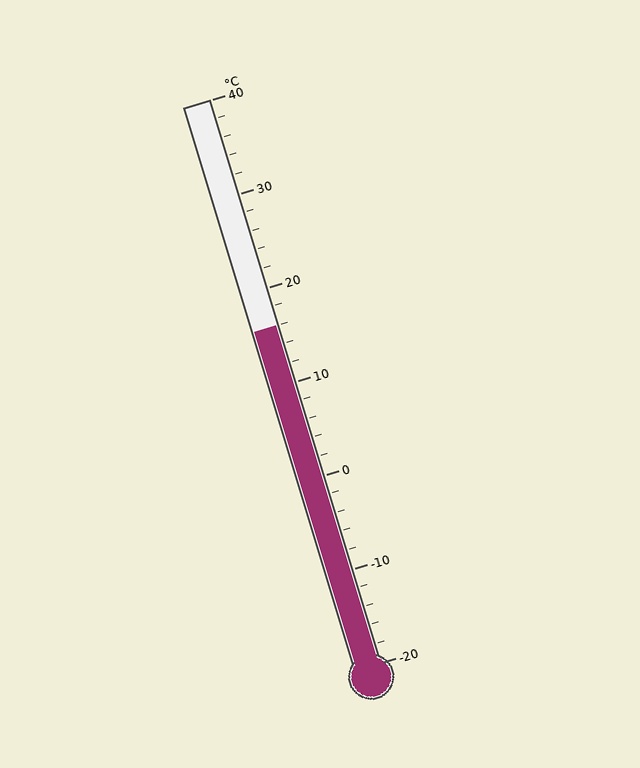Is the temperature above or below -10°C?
The temperature is above -10°C.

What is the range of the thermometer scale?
The thermometer scale ranges from -20°C to 40°C.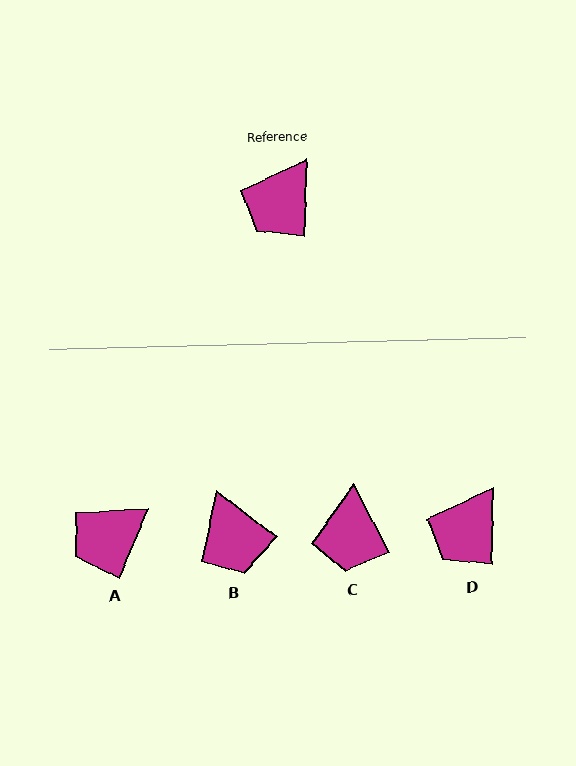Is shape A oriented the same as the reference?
No, it is off by about 21 degrees.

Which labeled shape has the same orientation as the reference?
D.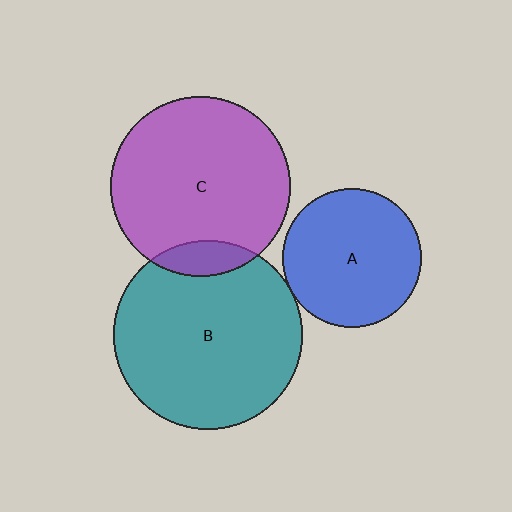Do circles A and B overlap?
Yes.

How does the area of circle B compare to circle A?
Approximately 1.9 times.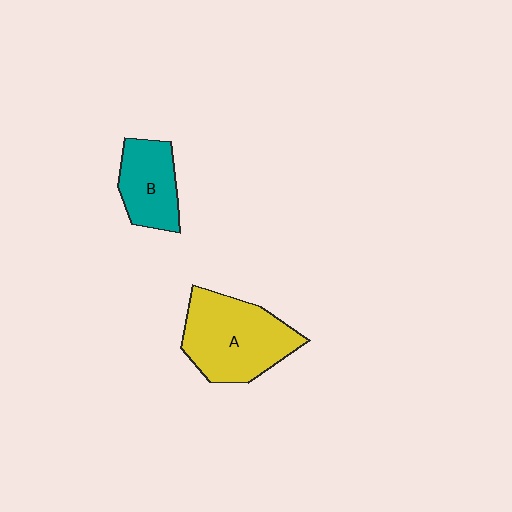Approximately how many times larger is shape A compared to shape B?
Approximately 1.7 times.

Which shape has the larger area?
Shape A (yellow).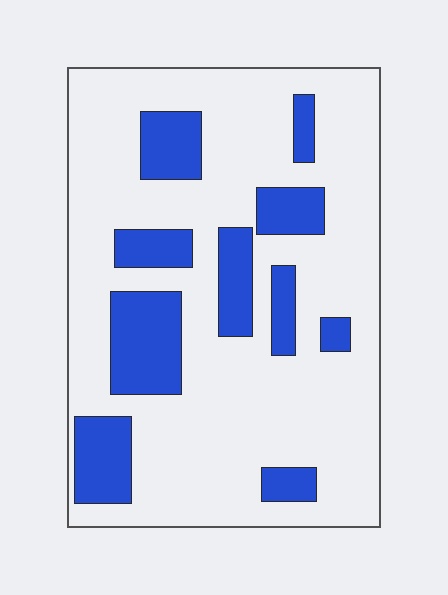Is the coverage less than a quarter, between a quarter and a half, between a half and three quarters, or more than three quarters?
Less than a quarter.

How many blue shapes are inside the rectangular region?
10.